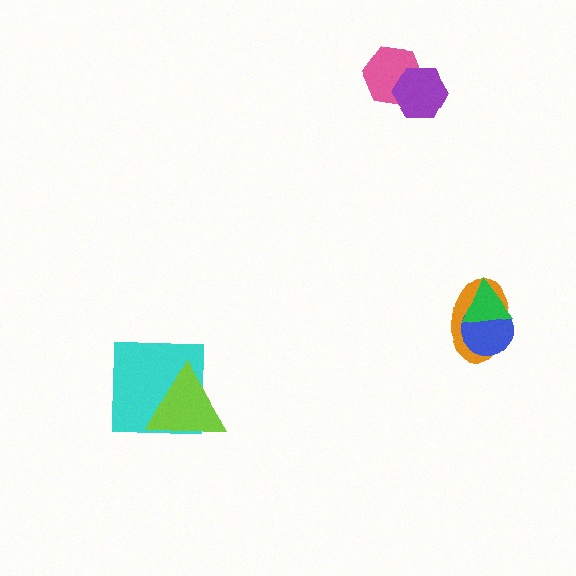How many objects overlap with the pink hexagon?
1 object overlaps with the pink hexagon.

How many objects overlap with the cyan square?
1 object overlaps with the cyan square.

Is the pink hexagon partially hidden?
Yes, it is partially covered by another shape.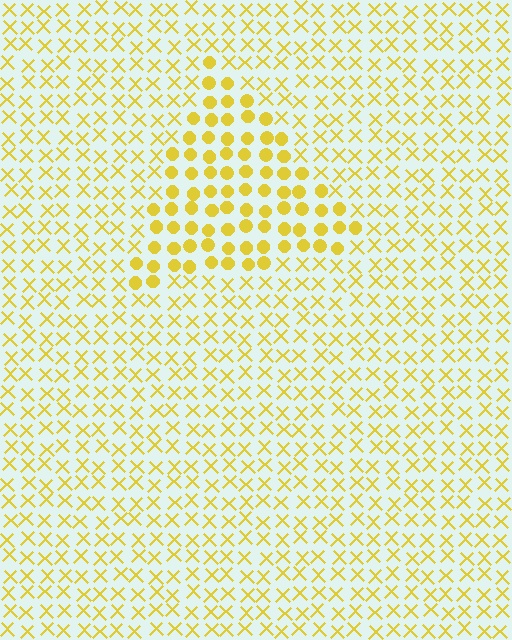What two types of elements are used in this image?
The image uses circles inside the triangle region and X marks outside it.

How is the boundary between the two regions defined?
The boundary is defined by a change in element shape: circles inside vs. X marks outside. All elements share the same color and spacing.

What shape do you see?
I see a triangle.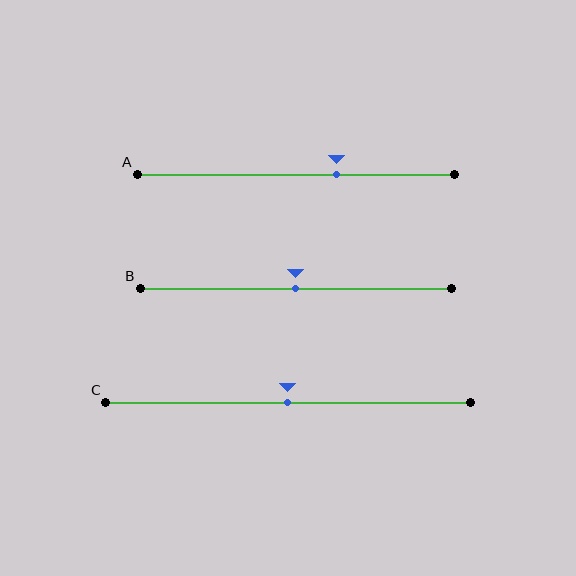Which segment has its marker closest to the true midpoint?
Segment B has its marker closest to the true midpoint.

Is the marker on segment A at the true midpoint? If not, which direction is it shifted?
No, the marker on segment A is shifted to the right by about 13% of the segment length.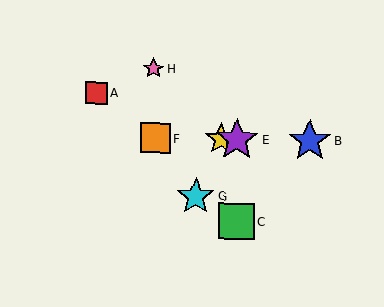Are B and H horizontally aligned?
No, B is at y≈141 and H is at y≈69.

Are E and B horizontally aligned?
Yes, both are at y≈140.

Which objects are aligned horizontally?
Objects B, D, E, F are aligned horizontally.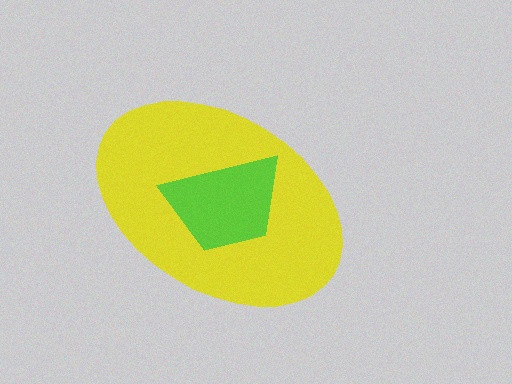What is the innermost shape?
The lime trapezoid.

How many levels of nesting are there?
2.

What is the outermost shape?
The yellow ellipse.